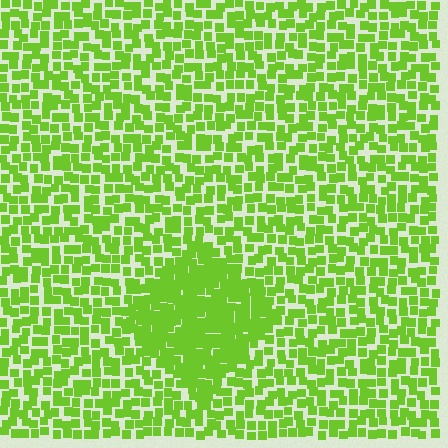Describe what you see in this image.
The image contains small lime elements arranged at two different densities. A diamond-shaped region is visible where the elements are more densely packed than the surrounding area.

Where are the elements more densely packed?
The elements are more densely packed inside the diamond boundary.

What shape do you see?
I see a diamond.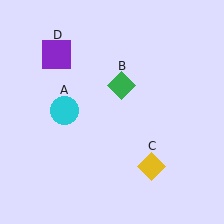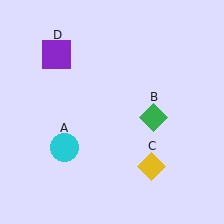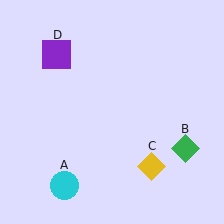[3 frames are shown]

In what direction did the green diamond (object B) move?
The green diamond (object B) moved down and to the right.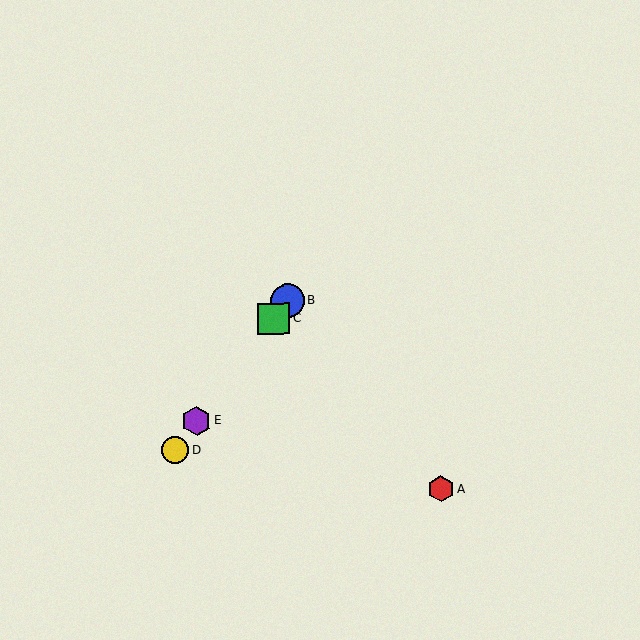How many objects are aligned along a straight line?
4 objects (B, C, D, E) are aligned along a straight line.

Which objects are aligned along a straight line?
Objects B, C, D, E are aligned along a straight line.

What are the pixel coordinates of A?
Object A is at (441, 489).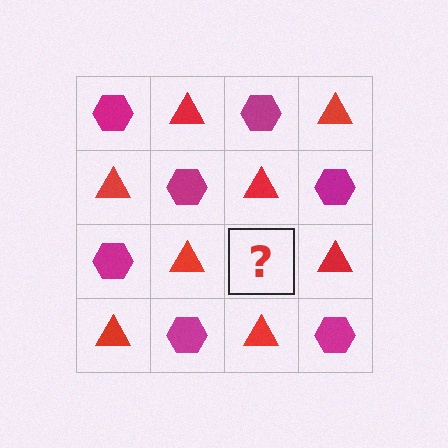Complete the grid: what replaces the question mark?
The question mark should be replaced with a magenta hexagon.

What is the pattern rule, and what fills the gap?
The rule is that it alternates magenta hexagon and red triangle in a checkerboard pattern. The gap should be filled with a magenta hexagon.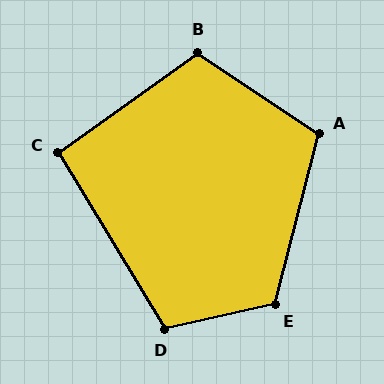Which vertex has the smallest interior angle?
C, at approximately 95 degrees.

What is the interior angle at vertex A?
Approximately 109 degrees (obtuse).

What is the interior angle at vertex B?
Approximately 111 degrees (obtuse).